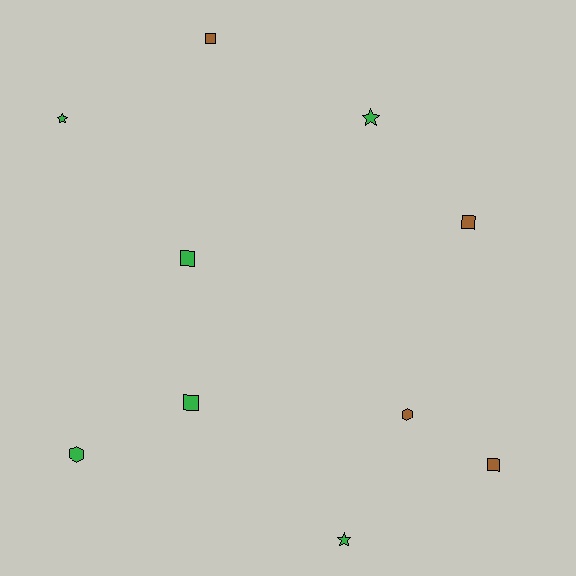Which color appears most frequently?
Green, with 6 objects.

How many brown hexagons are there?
There is 1 brown hexagon.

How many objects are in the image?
There are 10 objects.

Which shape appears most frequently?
Square, with 5 objects.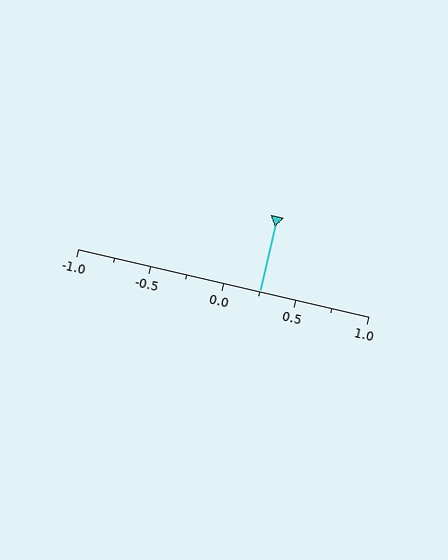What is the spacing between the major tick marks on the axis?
The major ticks are spaced 0.5 apart.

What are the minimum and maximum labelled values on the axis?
The axis runs from -1.0 to 1.0.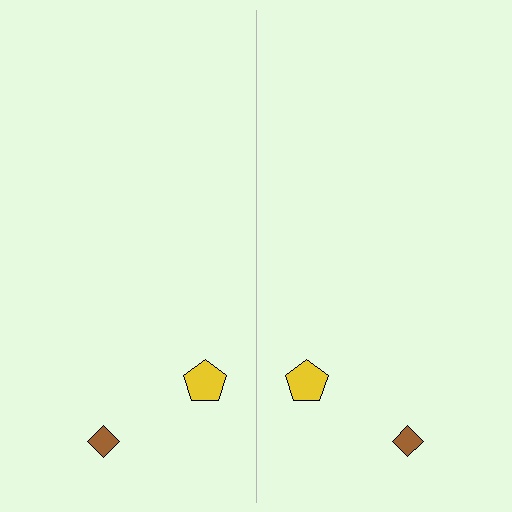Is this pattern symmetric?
Yes, this pattern has bilateral (reflection) symmetry.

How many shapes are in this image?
There are 4 shapes in this image.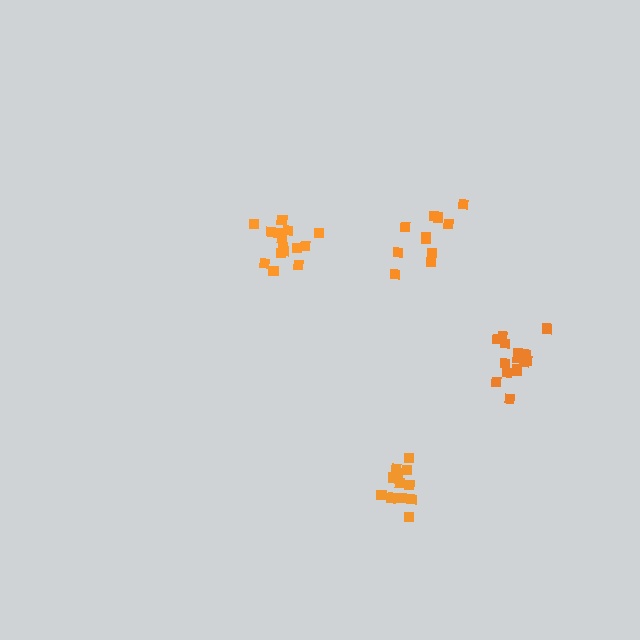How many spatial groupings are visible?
There are 4 spatial groupings.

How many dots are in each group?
Group 1: 15 dots, Group 2: 13 dots, Group 3: 16 dots, Group 4: 11 dots (55 total).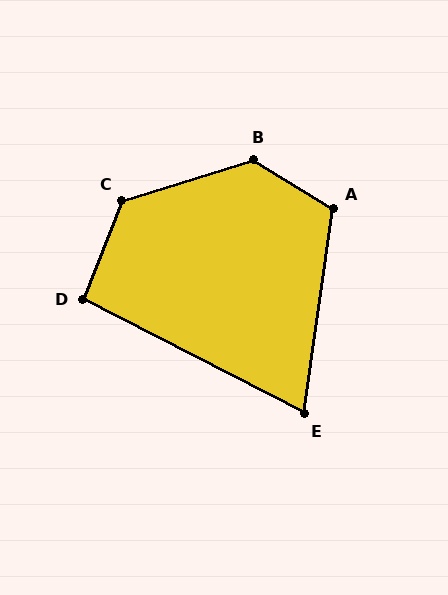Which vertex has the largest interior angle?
B, at approximately 131 degrees.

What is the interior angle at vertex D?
Approximately 96 degrees (obtuse).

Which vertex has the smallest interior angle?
E, at approximately 71 degrees.